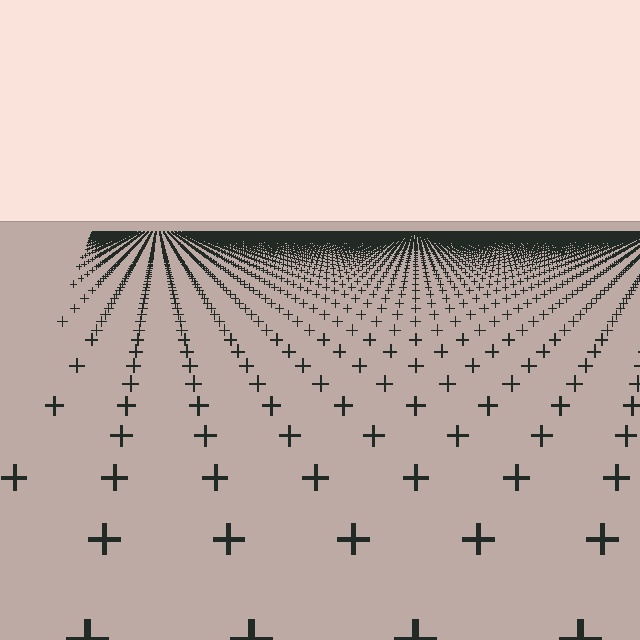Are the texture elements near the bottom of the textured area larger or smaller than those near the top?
Larger. Near the bottom, elements are closer to the viewer and appear at a bigger on-screen size.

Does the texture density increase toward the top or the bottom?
Density increases toward the top.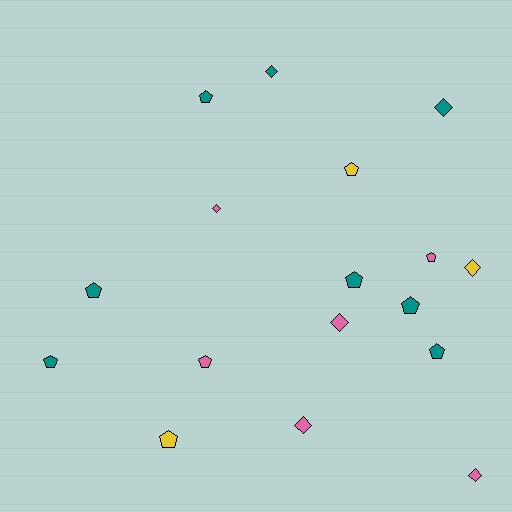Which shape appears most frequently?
Pentagon, with 10 objects.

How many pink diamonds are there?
There are 4 pink diamonds.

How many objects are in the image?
There are 17 objects.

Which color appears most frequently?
Teal, with 8 objects.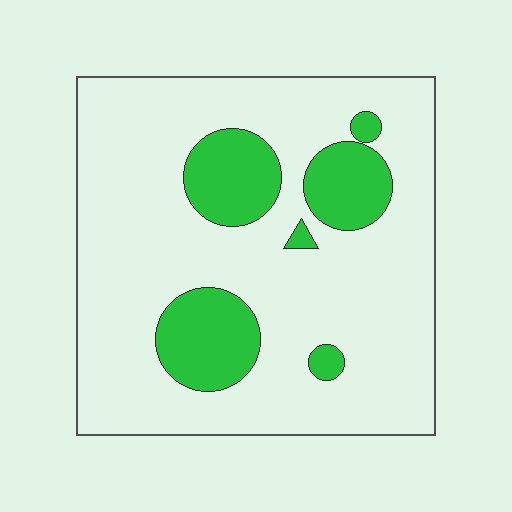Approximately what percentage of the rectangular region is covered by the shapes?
Approximately 20%.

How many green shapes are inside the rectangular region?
6.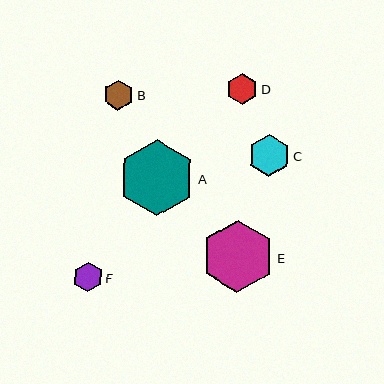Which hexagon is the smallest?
Hexagon F is the smallest with a size of approximately 29 pixels.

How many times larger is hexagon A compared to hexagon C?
Hexagon A is approximately 1.8 times the size of hexagon C.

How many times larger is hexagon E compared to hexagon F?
Hexagon E is approximately 2.5 times the size of hexagon F.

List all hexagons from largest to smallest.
From largest to smallest: A, E, C, D, B, F.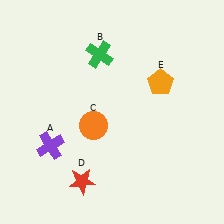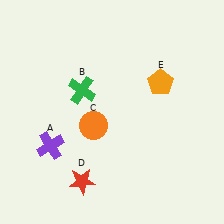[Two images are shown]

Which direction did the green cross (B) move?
The green cross (B) moved down.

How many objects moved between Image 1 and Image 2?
1 object moved between the two images.